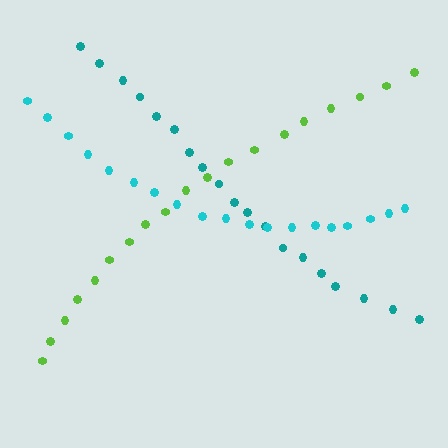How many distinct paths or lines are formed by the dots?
There are 3 distinct paths.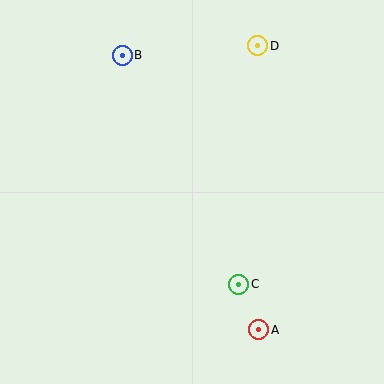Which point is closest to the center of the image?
Point C at (239, 284) is closest to the center.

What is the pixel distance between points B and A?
The distance between B and A is 306 pixels.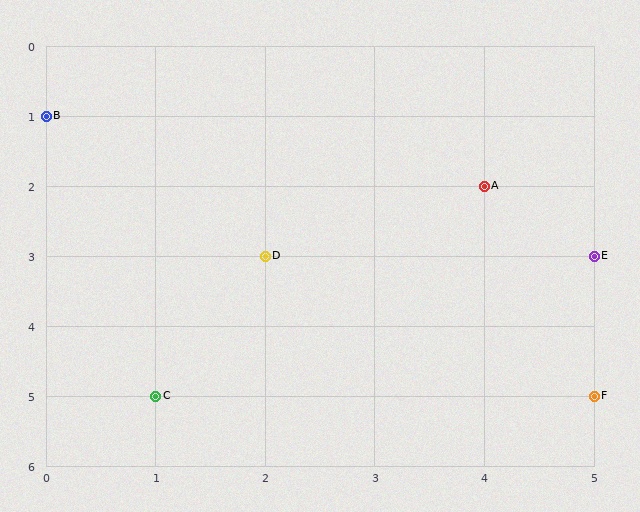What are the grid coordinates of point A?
Point A is at grid coordinates (4, 2).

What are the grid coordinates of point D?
Point D is at grid coordinates (2, 3).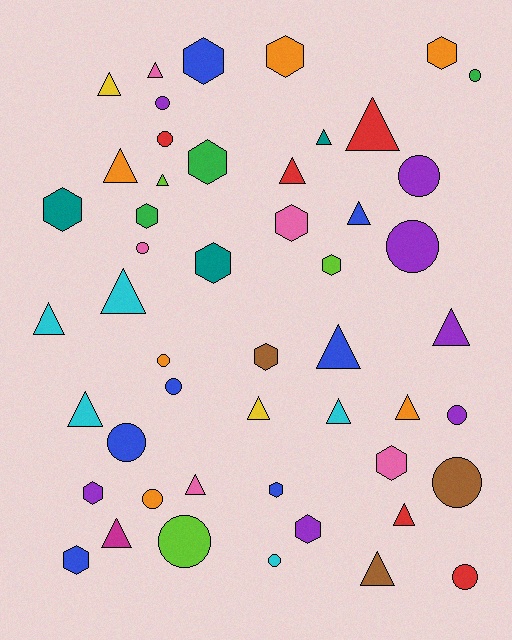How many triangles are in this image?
There are 20 triangles.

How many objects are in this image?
There are 50 objects.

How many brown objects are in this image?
There are 3 brown objects.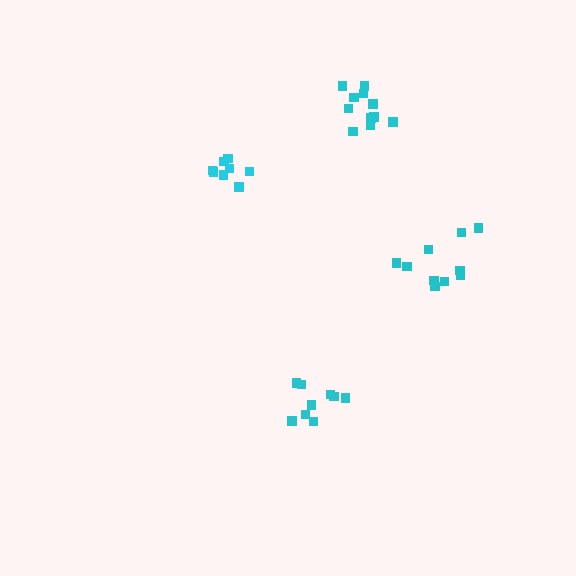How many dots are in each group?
Group 1: 10 dots, Group 2: 8 dots, Group 3: 9 dots, Group 4: 11 dots (38 total).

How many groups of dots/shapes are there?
There are 4 groups.